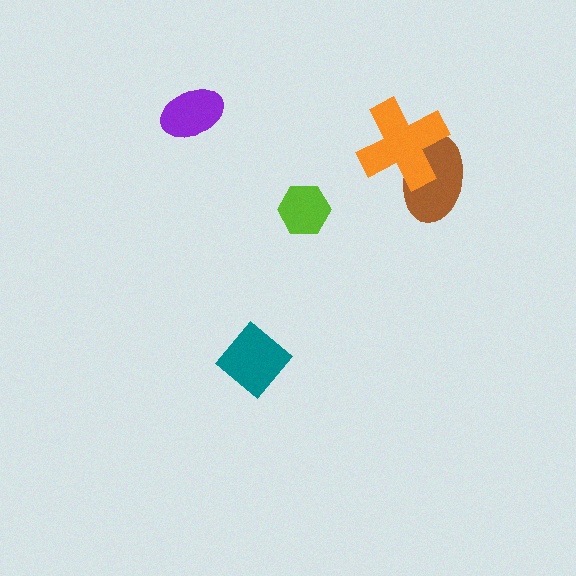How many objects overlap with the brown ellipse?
1 object overlaps with the brown ellipse.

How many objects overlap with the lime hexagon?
0 objects overlap with the lime hexagon.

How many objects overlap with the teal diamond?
0 objects overlap with the teal diamond.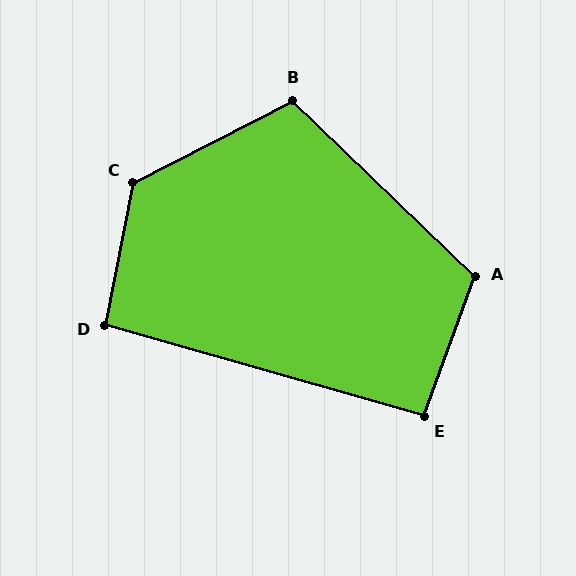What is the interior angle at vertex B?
Approximately 109 degrees (obtuse).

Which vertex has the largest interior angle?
C, at approximately 129 degrees.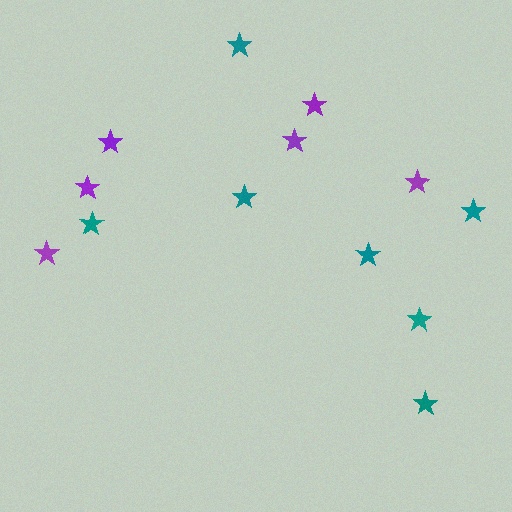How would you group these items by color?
There are 2 groups: one group of teal stars (7) and one group of purple stars (6).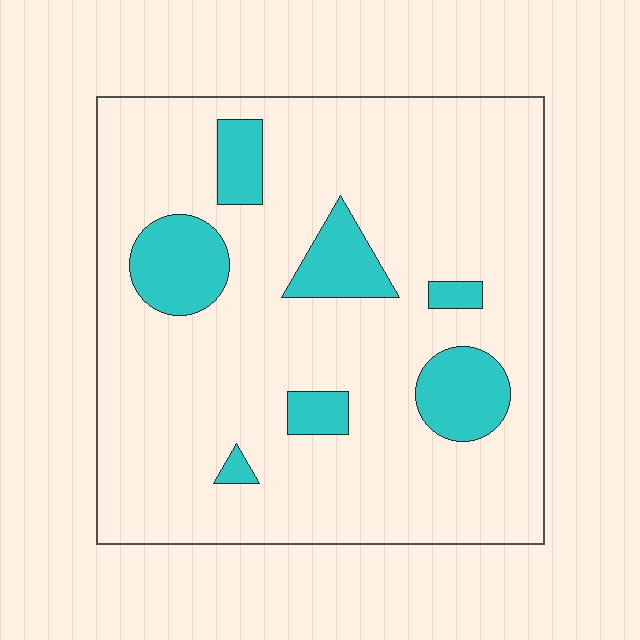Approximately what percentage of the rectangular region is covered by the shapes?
Approximately 15%.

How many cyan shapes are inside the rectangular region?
7.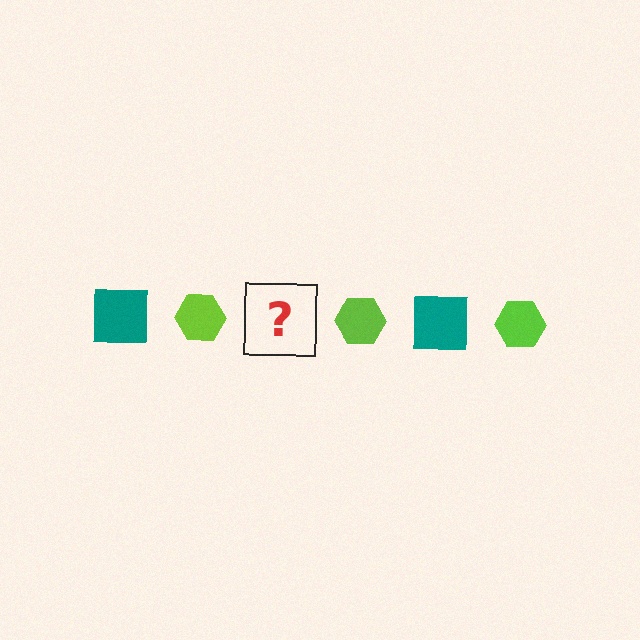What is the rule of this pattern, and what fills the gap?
The rule is that the pattern alternates between teal square and lime hexagon. The gap should be filled with a teal square.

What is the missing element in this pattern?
The missing element is a teal square.